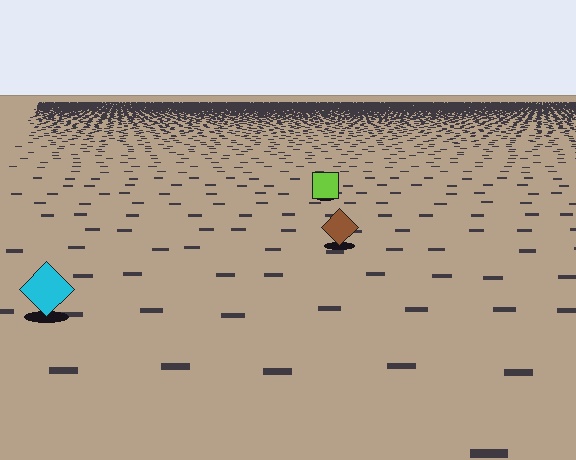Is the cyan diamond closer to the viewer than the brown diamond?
Yes. The cyan diamond is closer — you can tell from the texture gradient: the ground texture is coarser near it.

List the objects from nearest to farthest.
From nearest to farthest: the cyan diamond, the brown diamond, the lime square.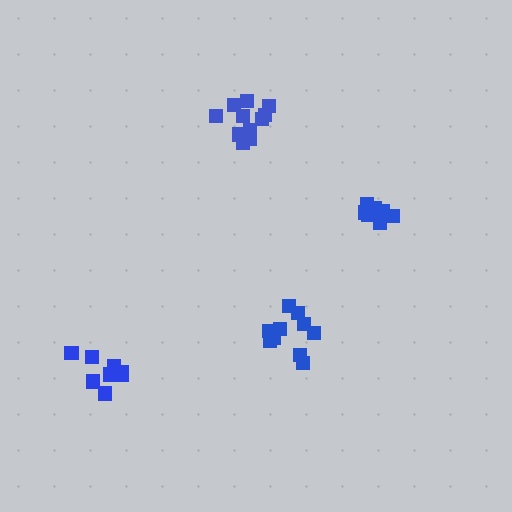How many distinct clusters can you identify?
There are 4 distinct clusters.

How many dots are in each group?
Group 1: 9 dots, Group 2: 8 dots, Group 3: 11 dots, Group 4: 10 dots (38 total).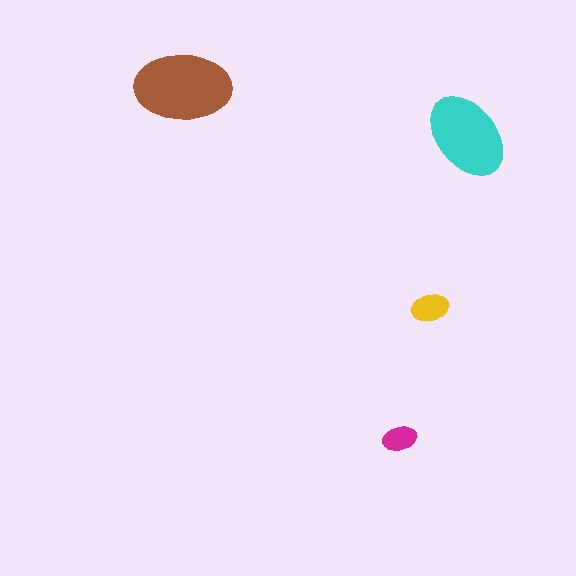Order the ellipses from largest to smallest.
the brown one, the cyan one, the yellow one, the magenta one.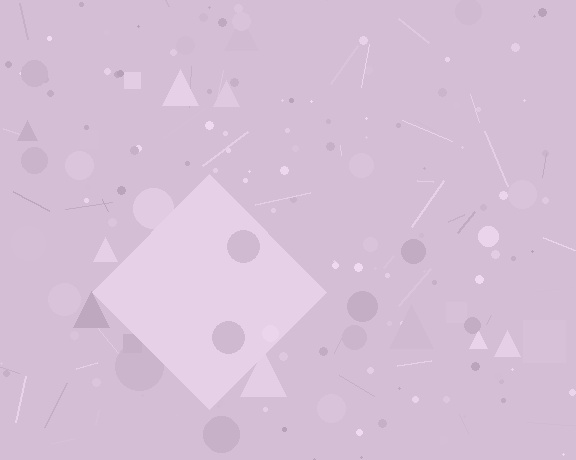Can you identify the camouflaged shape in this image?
The camouflaged shape is a diamond.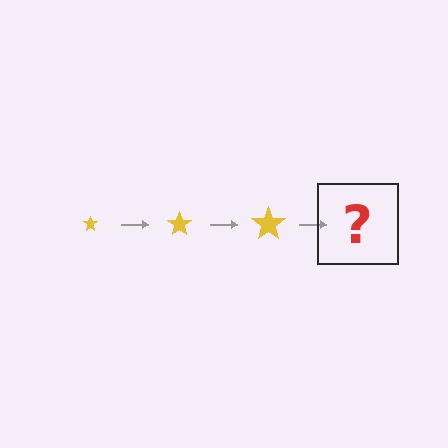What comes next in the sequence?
The next element should be a yellow star, larger than the previous one.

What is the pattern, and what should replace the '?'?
The pattern is that the star gets progressively larger each step. The '?' should be a yellow star, larger than the previous one.